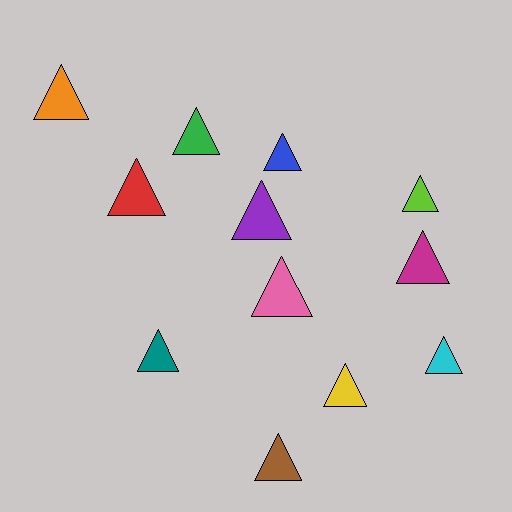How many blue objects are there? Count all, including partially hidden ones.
There is 1 blue object.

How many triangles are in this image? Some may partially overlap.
There are 12 triangles.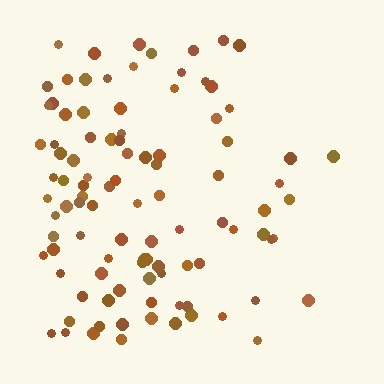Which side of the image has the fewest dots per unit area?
The right.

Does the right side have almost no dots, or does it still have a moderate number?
Still a moderate number, just noticeably fewer than the left.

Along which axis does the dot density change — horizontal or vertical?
Horizontal.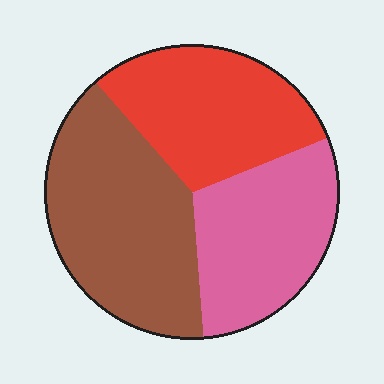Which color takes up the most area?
Brown, at roughly 40%.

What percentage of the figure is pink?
Pink takes up between a quarter and a half of the figure.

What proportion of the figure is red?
Red takes up between a quarter and a half of the figure.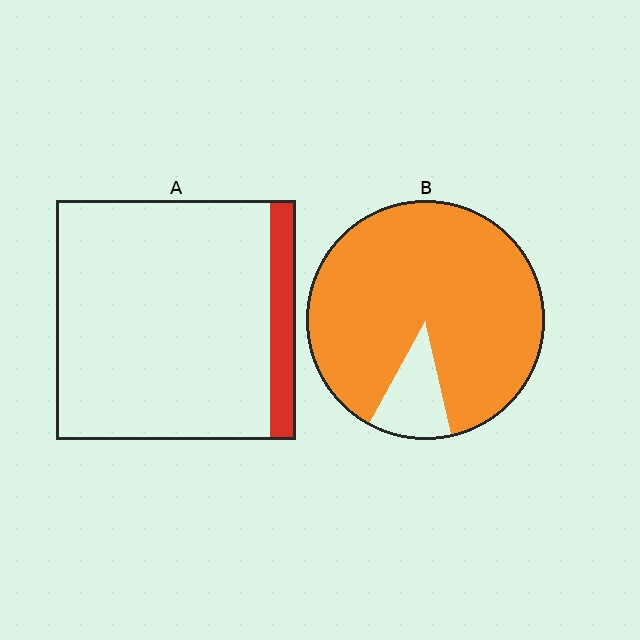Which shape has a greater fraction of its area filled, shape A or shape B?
Shape B.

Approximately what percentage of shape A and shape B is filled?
A is approximately 10% and B is approximately 90%.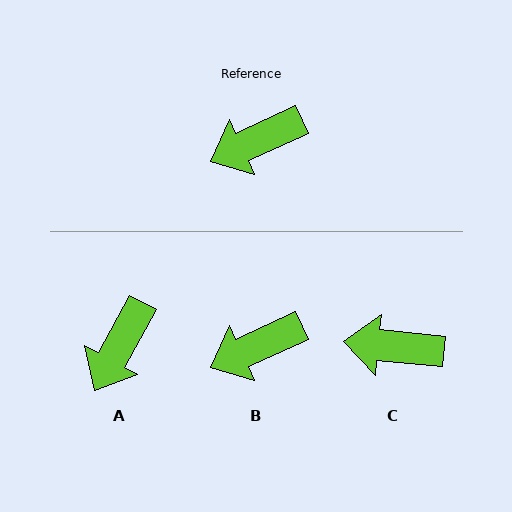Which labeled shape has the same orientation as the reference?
B.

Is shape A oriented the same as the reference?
No, it is off by about 36 degrees.